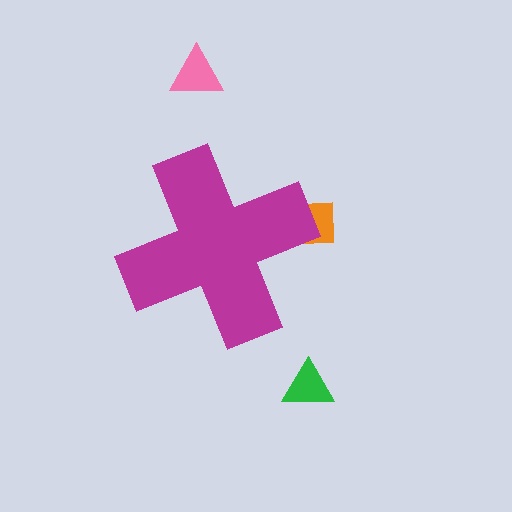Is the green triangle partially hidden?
No, the green triangle is fully visible.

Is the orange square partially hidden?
Yes, the orange square is partially hidden behind the magenta cross.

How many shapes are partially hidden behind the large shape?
1 shape is partially hidden.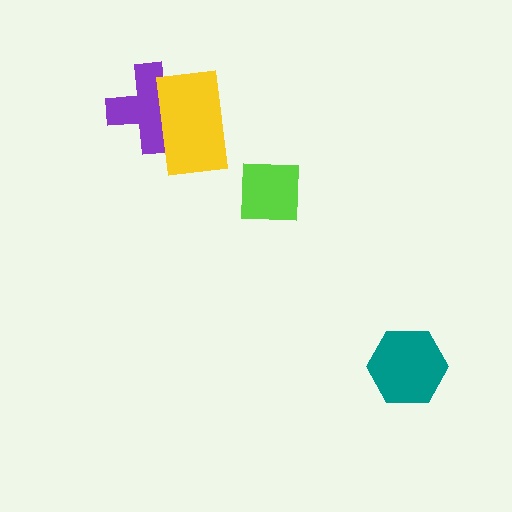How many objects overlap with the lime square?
0 objects overlap with the lime square.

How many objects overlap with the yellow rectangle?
1 object overlaps with the yellow rectangle.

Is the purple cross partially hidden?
Yes, it is partially covered by another shape.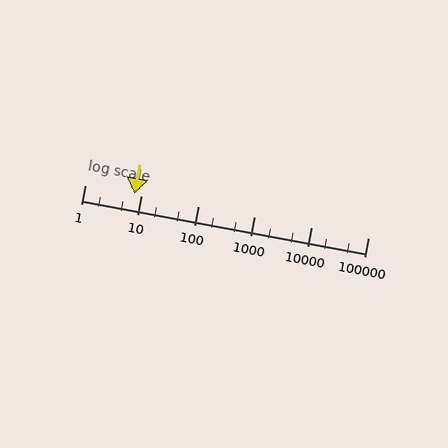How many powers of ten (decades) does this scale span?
The scale spans 5 decades, from 1 to 100000.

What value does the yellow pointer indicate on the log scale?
The pointer indicates approximately 7.6.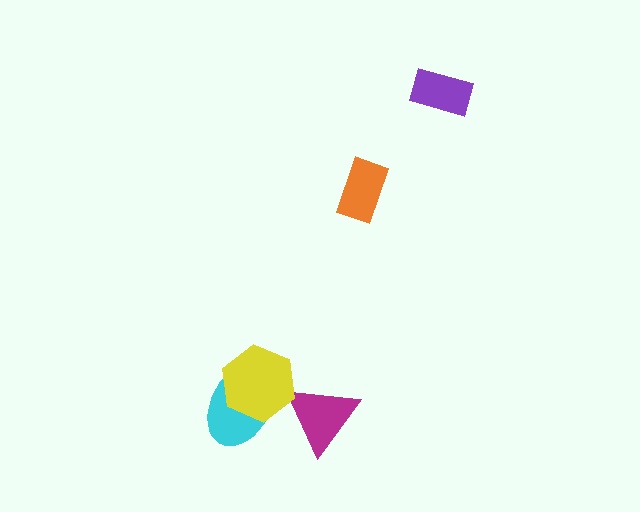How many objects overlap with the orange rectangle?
0 objects overlap with the orange rectangle.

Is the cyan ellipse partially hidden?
Yes, it is partially covered by another shape.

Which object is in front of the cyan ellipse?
The yellow hexagon is in front of the cyan ellipse.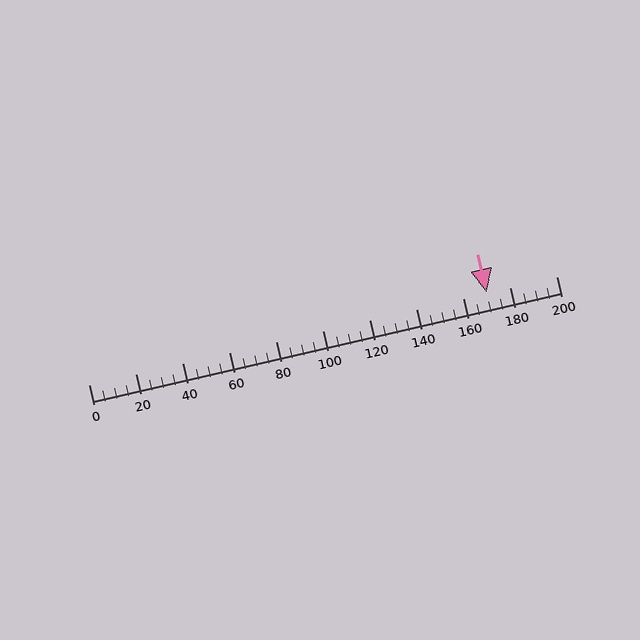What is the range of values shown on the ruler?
The ruler shows values from 0 to 200.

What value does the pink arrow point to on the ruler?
The pink arrow points to approximately 170.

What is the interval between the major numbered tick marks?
The major tick marks are spaced 20 units apart.